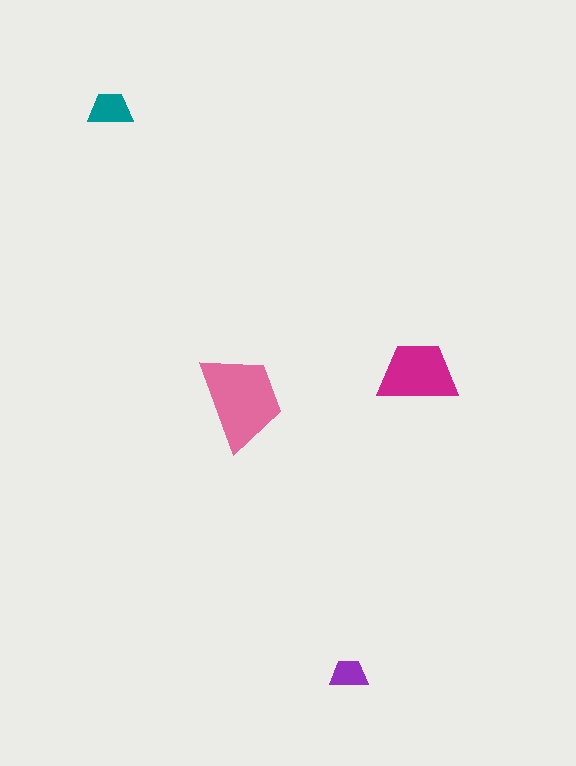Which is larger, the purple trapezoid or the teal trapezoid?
The teal one.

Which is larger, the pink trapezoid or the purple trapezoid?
The pink one.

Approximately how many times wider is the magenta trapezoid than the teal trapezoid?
About 2 times wider.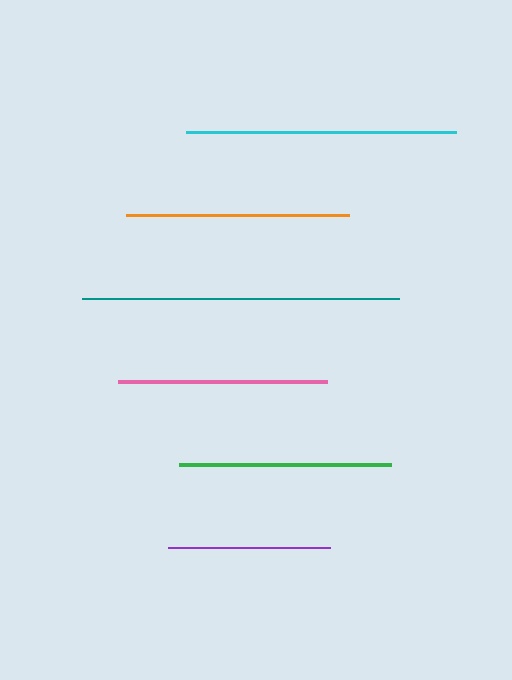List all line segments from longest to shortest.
From longest to shortest: teal, cyan, orange, green, pink, purple.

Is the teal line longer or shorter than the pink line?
The teal line is longer than the pink line.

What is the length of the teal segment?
The teal segment is approximately 317 pixels long.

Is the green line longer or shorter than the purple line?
The green line is longer than the purple line.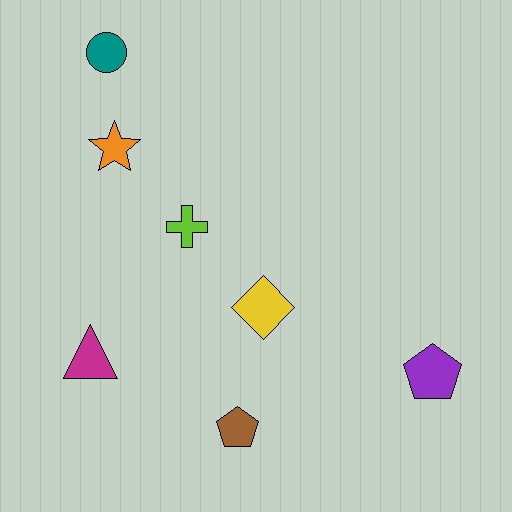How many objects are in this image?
There are 7 objects.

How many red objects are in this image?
There are no red objects.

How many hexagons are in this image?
There are no hexagons.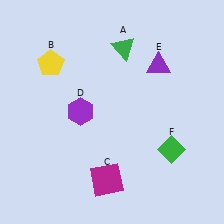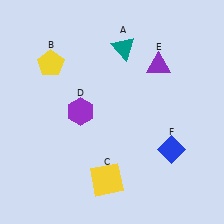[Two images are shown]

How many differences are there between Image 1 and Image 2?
There are 3 differences between the two images.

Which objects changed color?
A changed from green to teal. C changed from magenta to yellow. F changed from green to blue.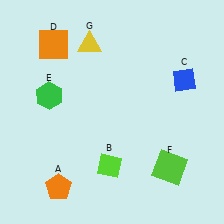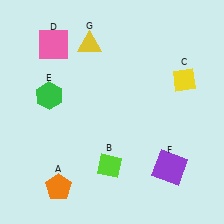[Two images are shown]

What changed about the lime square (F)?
In Image 1, F is lime. In Image 2, it changed to purple.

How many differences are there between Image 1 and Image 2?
There are 3 differences between the two images.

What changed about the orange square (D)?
In Image 1, D is orange. In Image 2, it changed to pink.